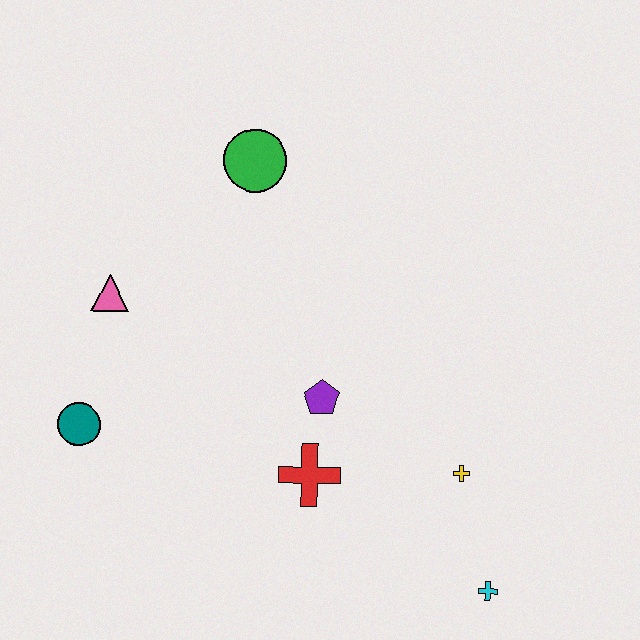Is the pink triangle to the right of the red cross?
No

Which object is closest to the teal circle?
The pink triangle is closest to the teal circle.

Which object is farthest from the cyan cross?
The green circle is farthest from the cyan cross.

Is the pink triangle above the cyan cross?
Yes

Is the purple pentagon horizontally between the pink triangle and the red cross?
No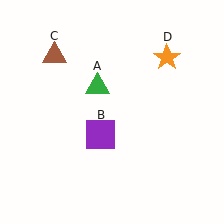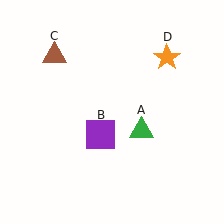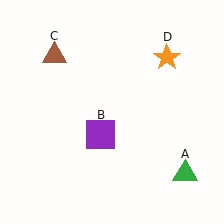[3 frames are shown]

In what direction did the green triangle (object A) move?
The green triangle (object A) moved down and to the right.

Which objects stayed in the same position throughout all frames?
Purple square (object B) and brown triangle (object C) and orange star (object D) remained stationary.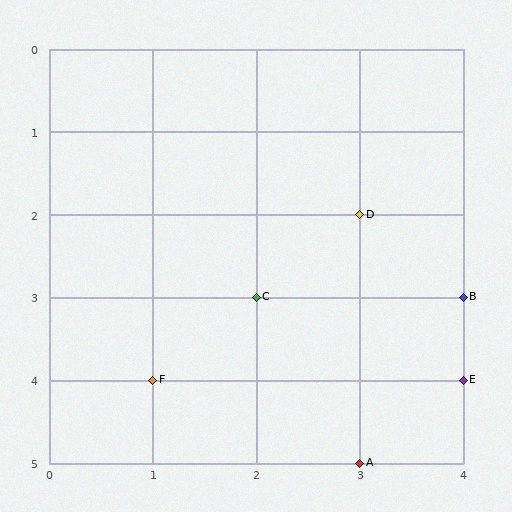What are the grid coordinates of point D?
Point D is at grid coordinates (3, 2).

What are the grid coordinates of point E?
Point E is at grid coordinates (4, 4).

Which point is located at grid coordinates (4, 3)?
Point B is at (4, 3).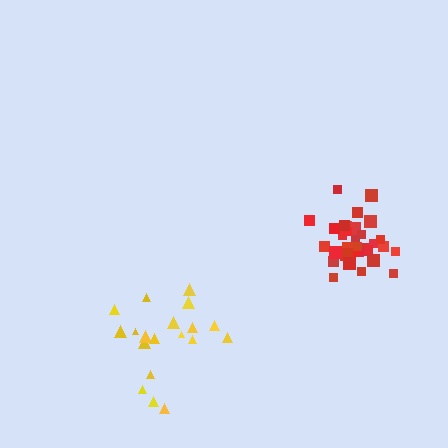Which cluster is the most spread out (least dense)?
Yellow.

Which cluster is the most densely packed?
Red.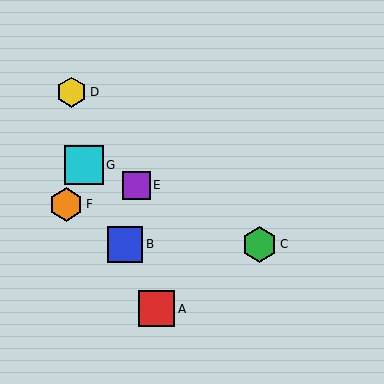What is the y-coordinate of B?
Object B is at y≈244.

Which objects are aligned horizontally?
Objects B, C are aligned horizontally.